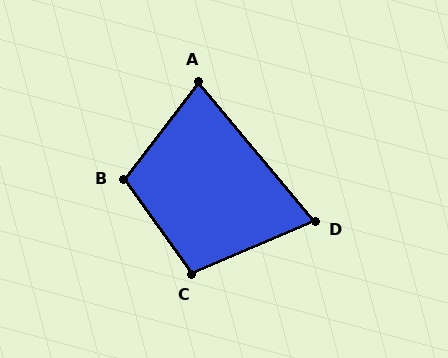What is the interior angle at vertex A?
Approximately 78 degrees (acute).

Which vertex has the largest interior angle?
B, at approximately 107 degrees.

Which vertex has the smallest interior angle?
D, at approximately 73 degrees.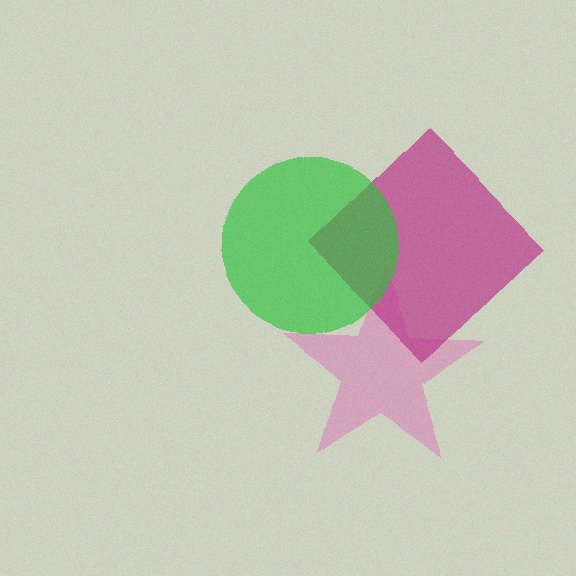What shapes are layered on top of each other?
The layered shapes are: a pink star, a magenta diamond, a green circle.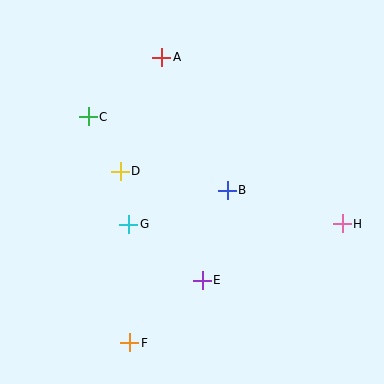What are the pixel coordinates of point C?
Point C is at (88, 117).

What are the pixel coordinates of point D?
Point D is at (120, 171).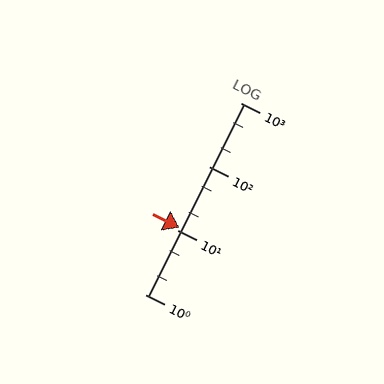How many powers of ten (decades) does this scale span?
The scale spans 3 decades, from 1 to 1000.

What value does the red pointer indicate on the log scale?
The pointer indicates approximately 11.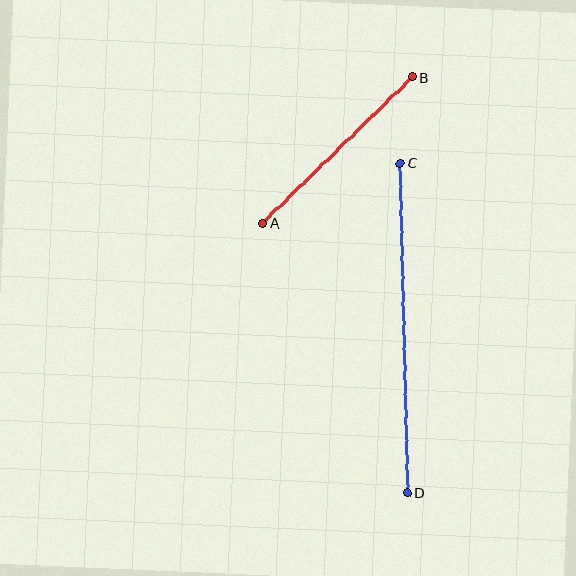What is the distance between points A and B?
The distance is approximately 209 pixels.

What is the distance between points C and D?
The distance is approximately 330 pixels.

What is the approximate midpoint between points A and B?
The midpoint is at approximately (338, 150) pixels.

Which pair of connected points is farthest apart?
Points C and D are farthest apart.